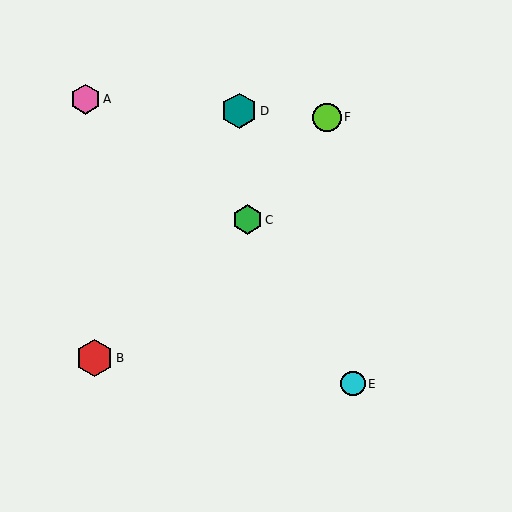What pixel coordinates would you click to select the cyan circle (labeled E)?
Click at (353, 384) to select the cyan circle E.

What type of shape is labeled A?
Shape A is a pink hexagon.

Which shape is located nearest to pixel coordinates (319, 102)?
The lime circle (labeled F) at (327, 117) is nearest to that location.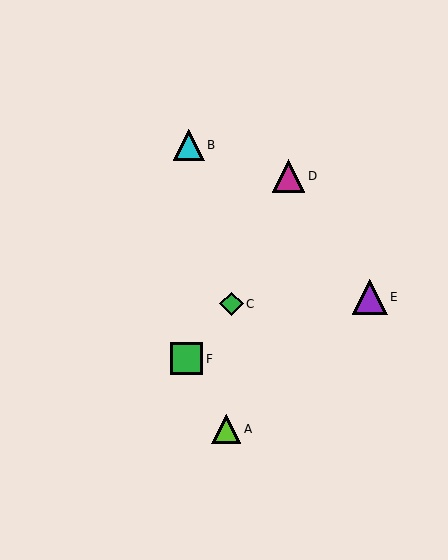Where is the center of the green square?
The center of the green square is at (187, 359).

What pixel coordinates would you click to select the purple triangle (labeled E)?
Click at (370, 297) to select the purple triangle E.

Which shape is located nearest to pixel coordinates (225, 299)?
The green diamond (labeled C) at (232, 304) is nearest to that location.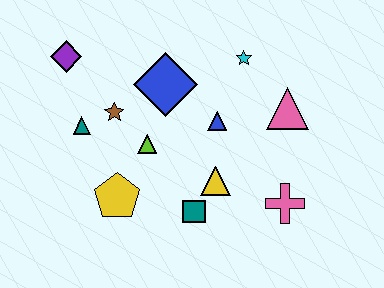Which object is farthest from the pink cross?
The purple diamond is farthest from the pink cross.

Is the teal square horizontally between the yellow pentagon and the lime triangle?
No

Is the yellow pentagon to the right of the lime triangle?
No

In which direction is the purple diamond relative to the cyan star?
The purple diamond is to the left of the cyan star.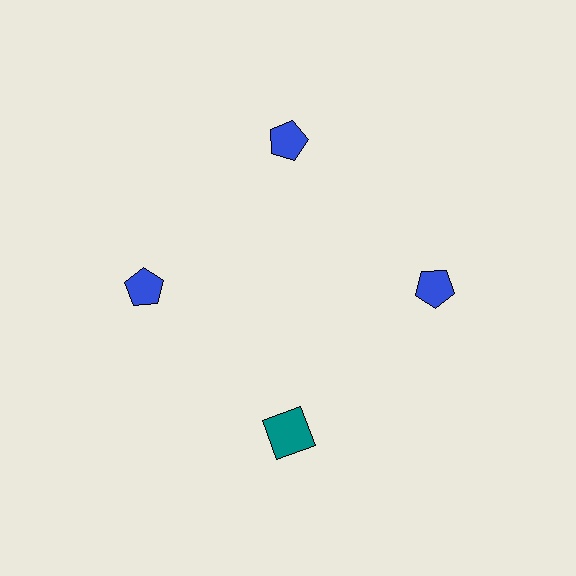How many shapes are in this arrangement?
There are 4 shapes arranged in a ring pattern.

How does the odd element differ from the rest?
It differs in both color (teal instead of blue) and shape (square instead of pentagon).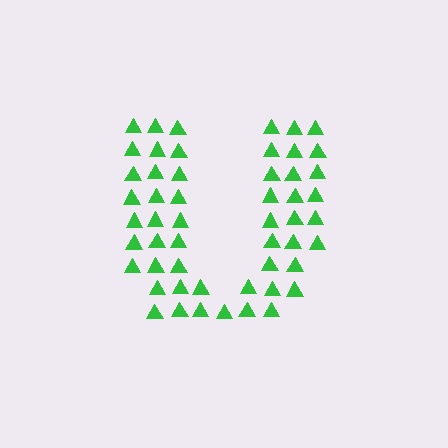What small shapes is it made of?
It is made of small triangles.